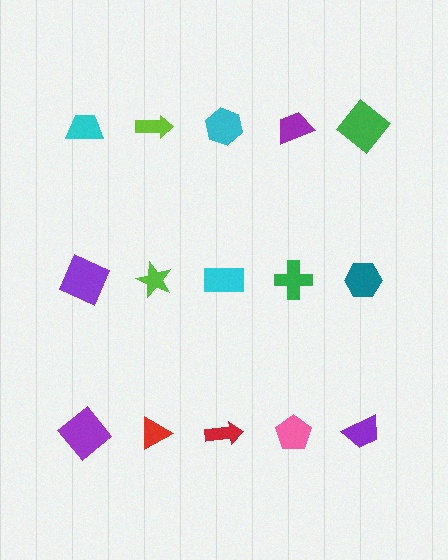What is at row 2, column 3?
A cyan rectangle.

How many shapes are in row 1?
5 shapes.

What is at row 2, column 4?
A green cross.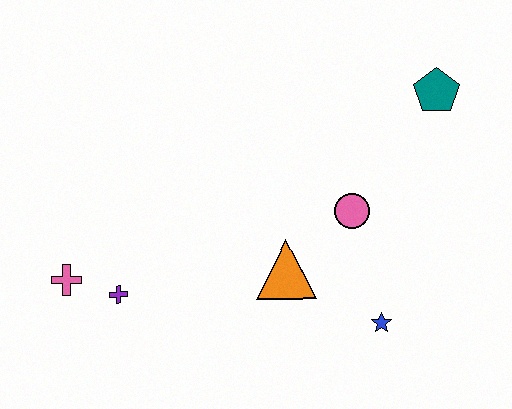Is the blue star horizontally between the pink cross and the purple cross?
No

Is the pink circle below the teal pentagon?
Yes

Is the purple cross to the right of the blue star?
No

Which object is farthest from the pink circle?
The pink cross is farthest from the pink circle.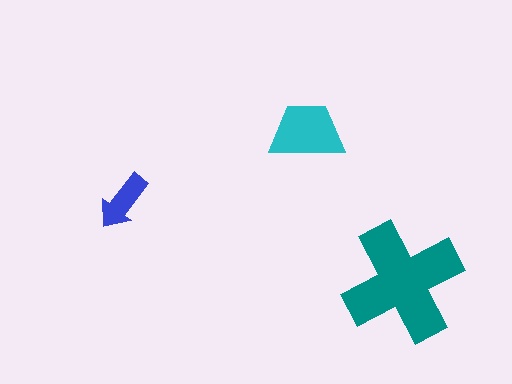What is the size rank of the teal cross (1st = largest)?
1st.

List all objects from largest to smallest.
The teal cross, the cyan trapezoid, the blue arrow.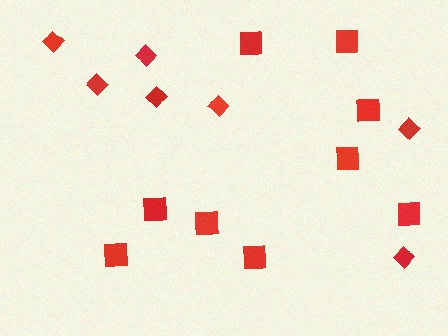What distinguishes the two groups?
There are 2 groups: one group of diamonds (7) and one group of squares (9).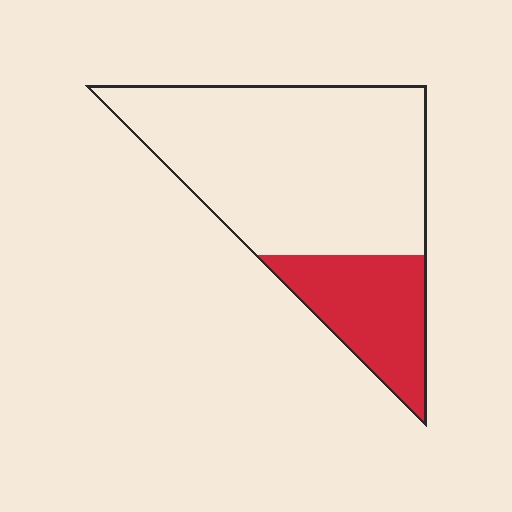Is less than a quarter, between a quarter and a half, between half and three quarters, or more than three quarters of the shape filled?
Between a quarter and a half.